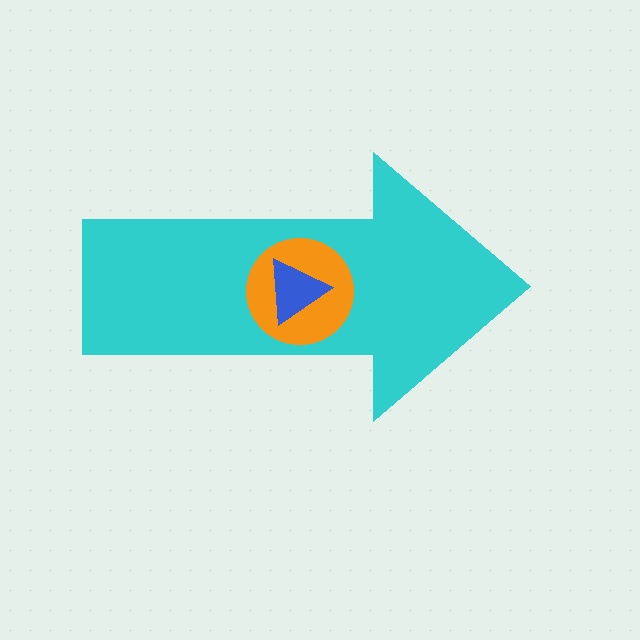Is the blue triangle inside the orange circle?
Yes.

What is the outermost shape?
The cyan arrow.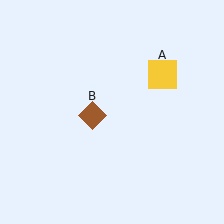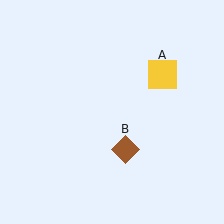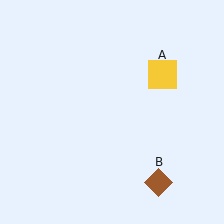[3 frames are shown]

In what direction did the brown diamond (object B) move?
The brown diamond (object B) moved down and to the right.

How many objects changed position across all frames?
1 object changed position: brown diamond (object B).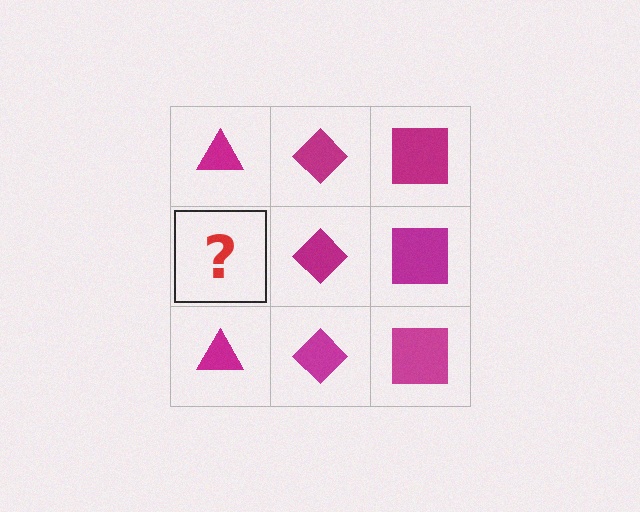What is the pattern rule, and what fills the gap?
The rule is that each column has a consistent shape. The gap should be filled with a magenta triangle.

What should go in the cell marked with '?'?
The missing cell should contain a magenta triangle.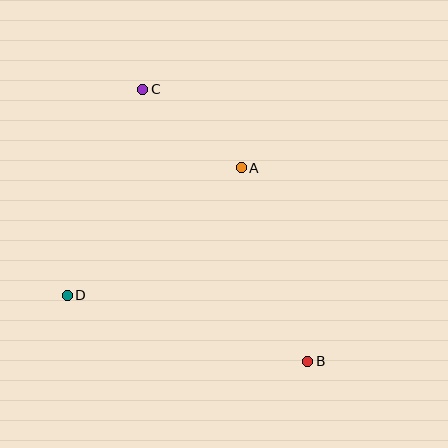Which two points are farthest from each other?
Points B and C are farthest from each other.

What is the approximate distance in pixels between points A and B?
The distance between A and B is approximately 205 pixels.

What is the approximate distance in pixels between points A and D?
The distance between A and D is approximately 215 pixels.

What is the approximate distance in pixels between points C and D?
The distance between C and D is approximately 219 pixels.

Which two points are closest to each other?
Points A and C are closest to each other.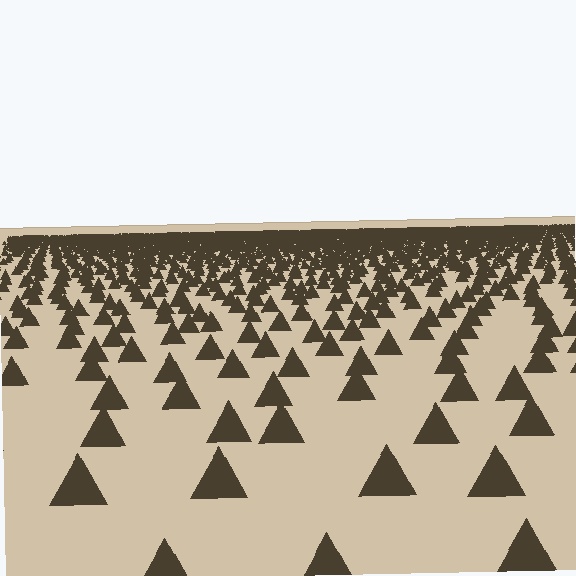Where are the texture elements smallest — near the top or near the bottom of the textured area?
Near the top.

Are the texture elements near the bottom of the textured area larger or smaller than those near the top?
Larger. Near the bottom, elements are closer to the viewer and appear at a bigger on-screen size.